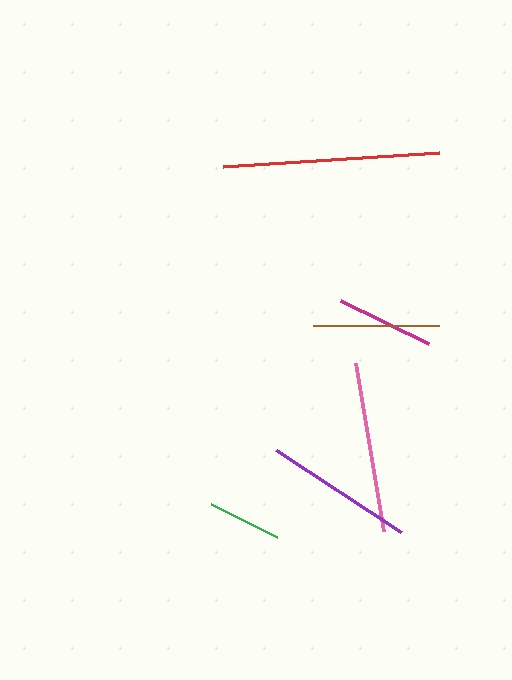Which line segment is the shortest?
The green line is the shortest at approximately 74 pixels.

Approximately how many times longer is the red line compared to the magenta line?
The red line is approximately 2.2 times the length of the magenta line.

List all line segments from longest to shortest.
From longest to shortest: red, pink, purple, brown, magenta, green.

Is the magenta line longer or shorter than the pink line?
The pink line is longer than the magenta line.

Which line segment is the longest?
The red line is the longest at approximately 217 pixels.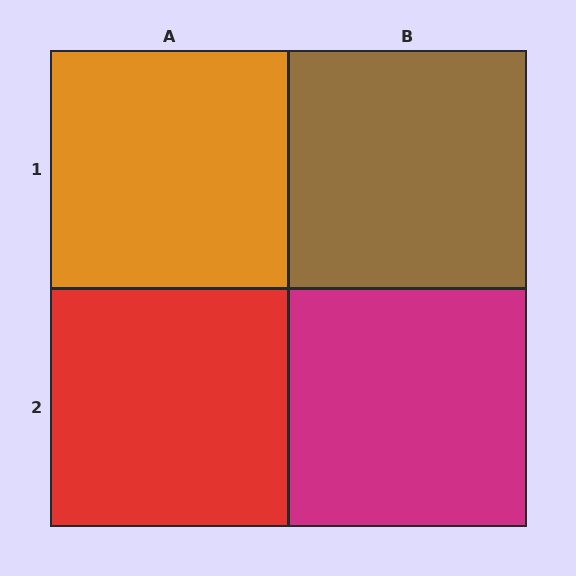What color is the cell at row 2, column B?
Magenta.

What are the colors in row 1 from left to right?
Orange, brown.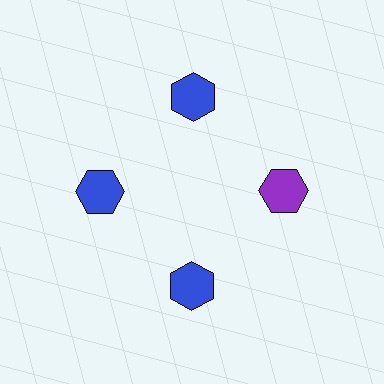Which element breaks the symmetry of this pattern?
The purple hexagon at roughly the 3 o'clock position breaks the symmetry. All other shapes are blue hexagons.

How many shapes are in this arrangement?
There are 4 shapes arranged in a ring pattern.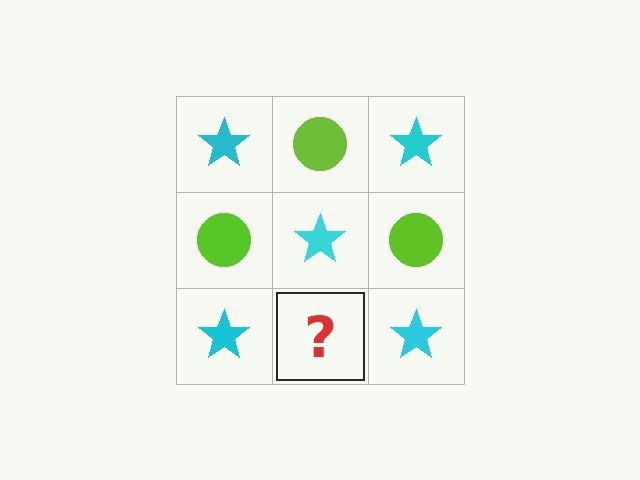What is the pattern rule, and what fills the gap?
The rule is that it alternates cyan star and lime circle in a checkerboard pattern. The gap should be filled with a lime circle.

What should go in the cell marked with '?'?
The missing cell should contain a lime circle.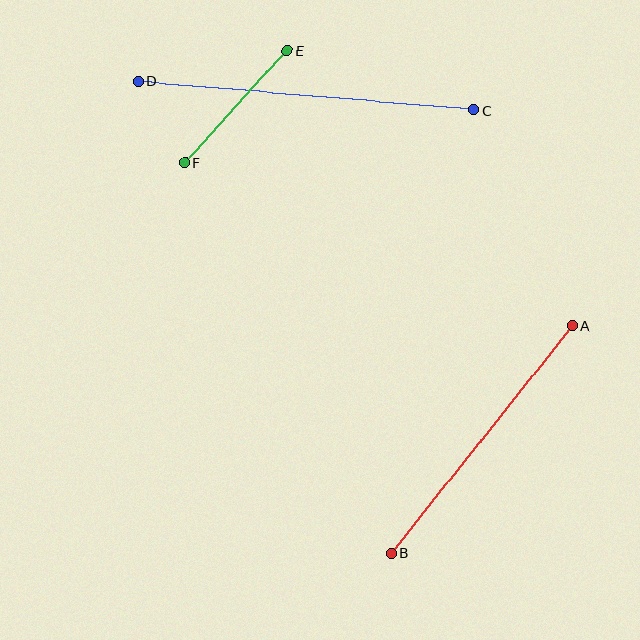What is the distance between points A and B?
The distance is approximately 290 pixels.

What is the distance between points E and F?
The distance is approximately 152 pixels.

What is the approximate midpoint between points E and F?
The midpoint is at approximately (236, 106) pixels.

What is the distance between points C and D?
The distance is approximately 337 pixels.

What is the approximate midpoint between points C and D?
The midpoint is at approximately (306, 96) pixels.